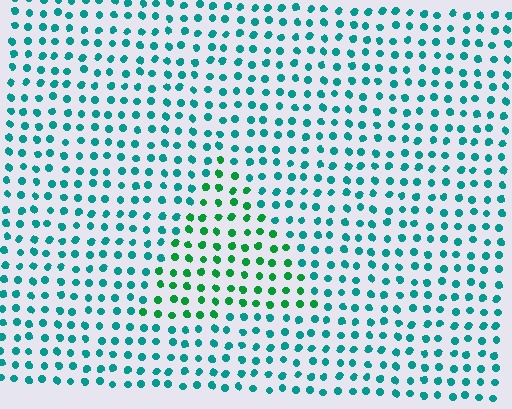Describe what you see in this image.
The image is filled with small teal elements in a uniform arrangement. A triangle-shaped region is visible where the elements are tinted to a slightly different hue, forming a subtle color boundary.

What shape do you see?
I see a triangle.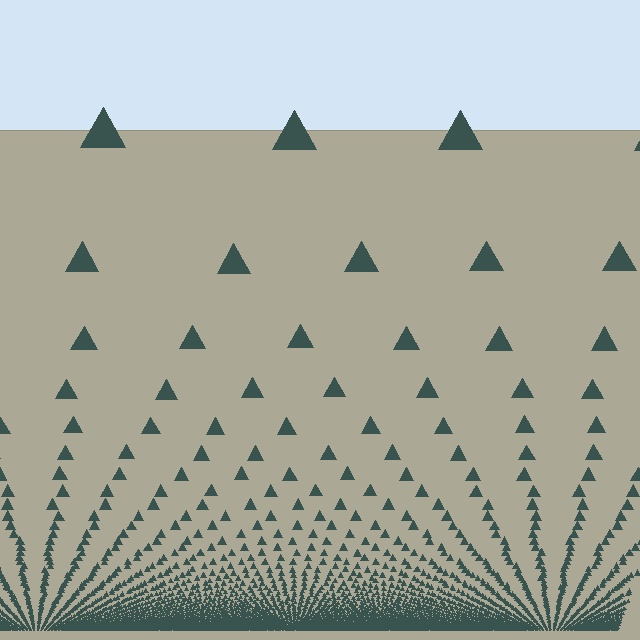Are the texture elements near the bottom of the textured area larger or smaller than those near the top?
Smaller. The gradient is inverted — elements near the bottom are smaller and denser.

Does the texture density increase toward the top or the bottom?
Density increases toward the bottom.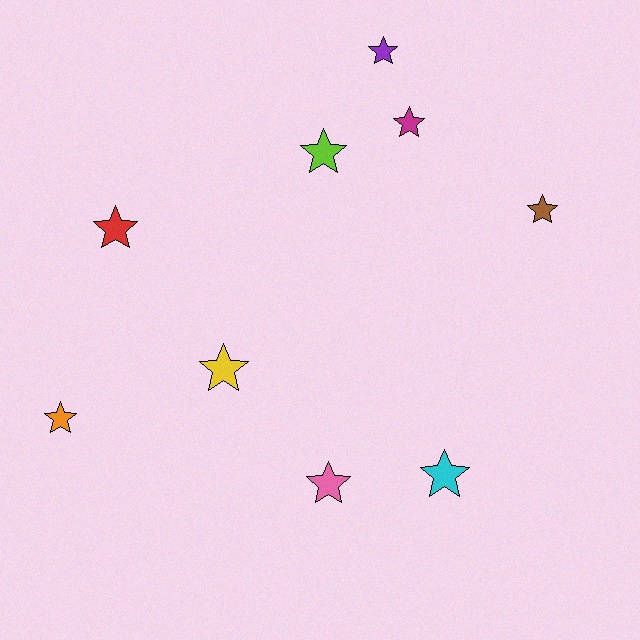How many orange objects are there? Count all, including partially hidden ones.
There is 1 orange object.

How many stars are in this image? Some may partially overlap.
There are 9 stars.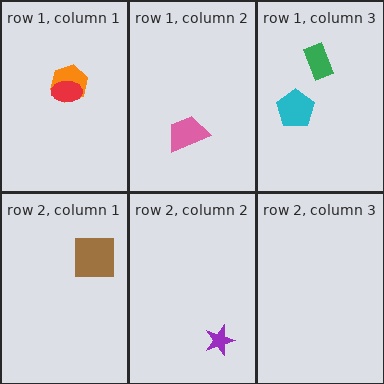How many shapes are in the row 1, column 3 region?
2.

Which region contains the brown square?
The row 2, column 1 region.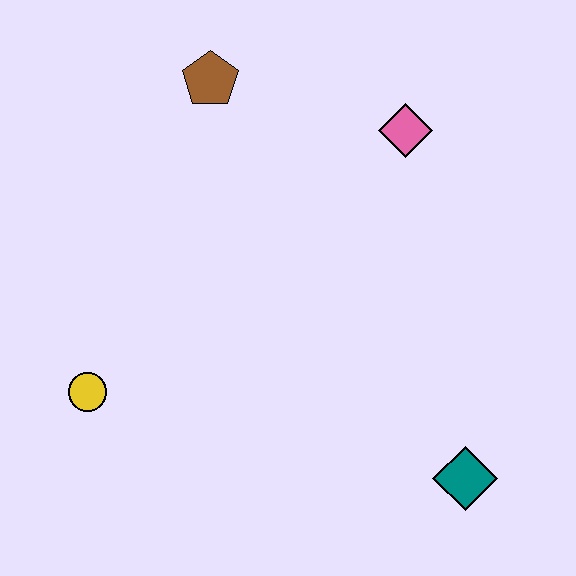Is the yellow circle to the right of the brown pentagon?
No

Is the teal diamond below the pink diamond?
Yes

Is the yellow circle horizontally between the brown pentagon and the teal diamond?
No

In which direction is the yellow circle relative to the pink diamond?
The yellow circle is to the left of the pink diamond.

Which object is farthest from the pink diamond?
The yellow circle is farthest from the pink diamond.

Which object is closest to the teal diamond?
The pink diamond is closest to the teal diamond.